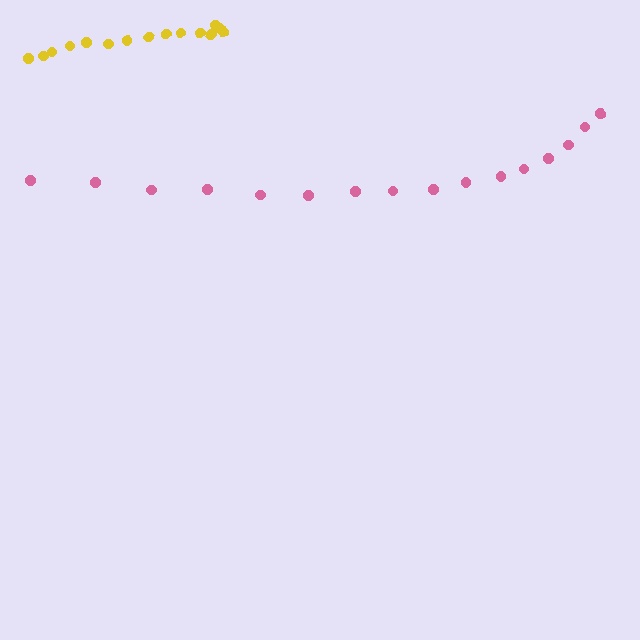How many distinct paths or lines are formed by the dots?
There are 2 distinct paths.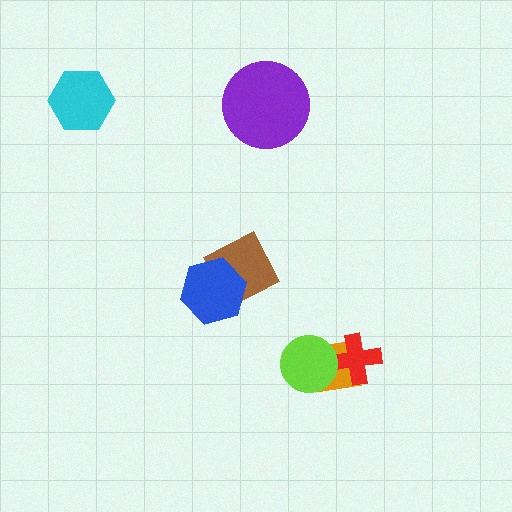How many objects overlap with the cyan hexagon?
0 objects overlap with the cyan hexagon.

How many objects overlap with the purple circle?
0 objects overlap with the purple circle.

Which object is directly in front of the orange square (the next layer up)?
The red cross is directly in front of the orange square.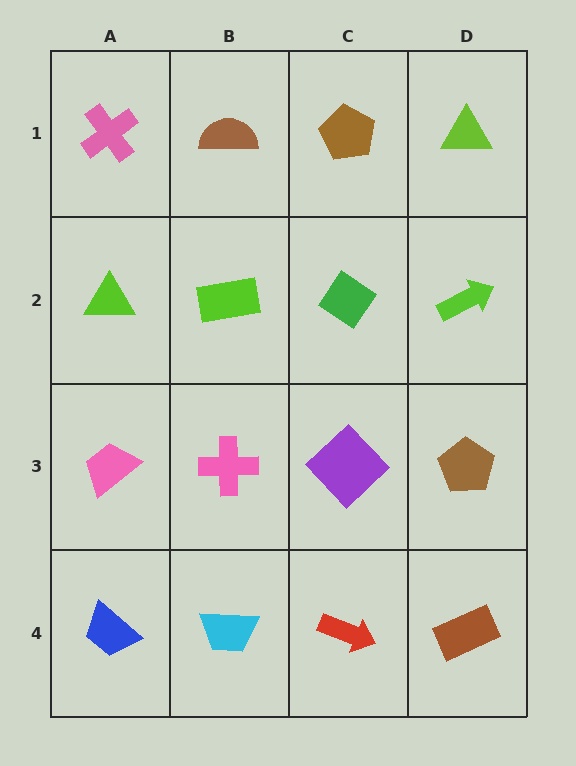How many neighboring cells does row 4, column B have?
3.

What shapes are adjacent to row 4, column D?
A brown pentagon (row 3, column D), a red arrow (row 4, column C).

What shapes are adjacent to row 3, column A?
A lime triangle (row 2, column A), a blue trapezoid (row 4, column A), a pink cross (row 3, column B).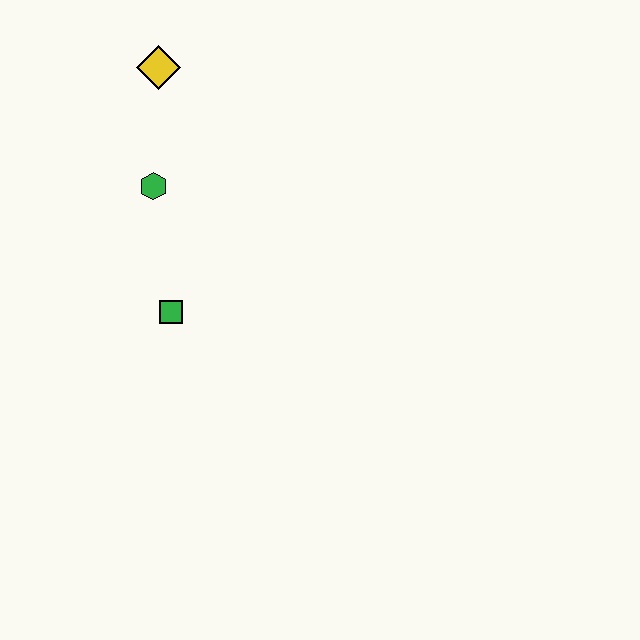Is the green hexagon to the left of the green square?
Yes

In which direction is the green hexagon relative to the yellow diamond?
The green hexagon is below the yellow diamond.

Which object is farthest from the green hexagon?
The green square is farthest from the green hexagon.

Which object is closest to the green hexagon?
The yellow diamond is closest to the green hexagon.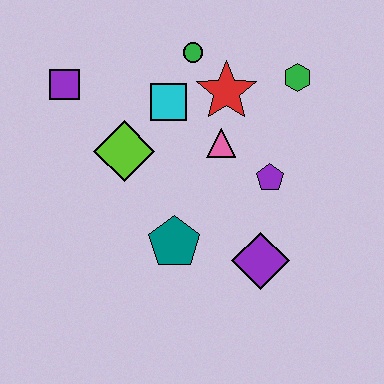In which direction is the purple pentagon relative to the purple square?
The purple pentagon is to the right of the purple square.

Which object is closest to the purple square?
The lime diamond is closest to the purple square.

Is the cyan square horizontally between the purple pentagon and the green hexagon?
No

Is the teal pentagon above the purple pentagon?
No